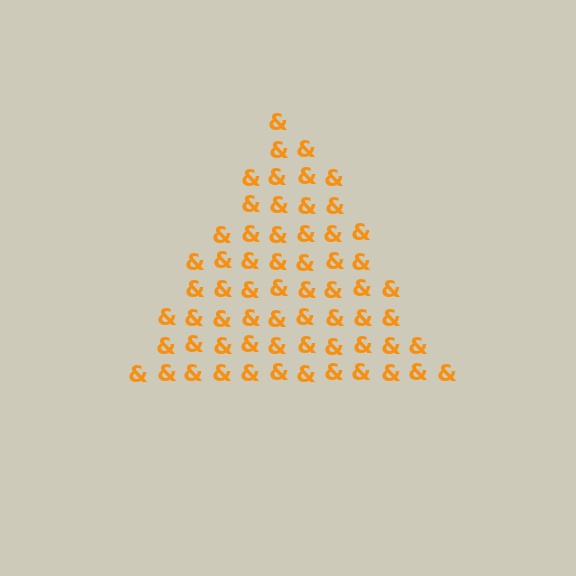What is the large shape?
The large shape is a triangle.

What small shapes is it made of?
It is made of small ampersands.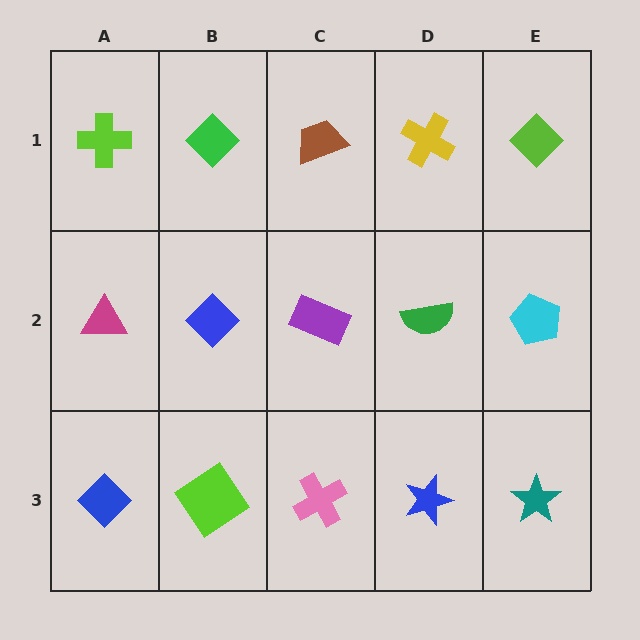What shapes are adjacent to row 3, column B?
A blue diamond (row 2, column B), a blue diamond (row 3, column A), a pink cross (row 3, column C).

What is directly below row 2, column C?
A pink cross.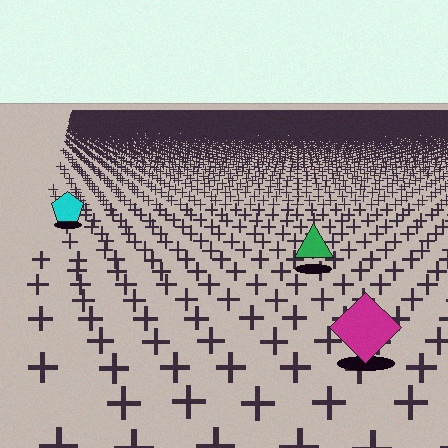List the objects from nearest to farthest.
From nearest to farthest: the magenta diamond, the green triangle, the cyan pentagon.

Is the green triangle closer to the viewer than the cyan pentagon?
Yes. The green triangle is closer — you can tell from the texture gradient: the ground texture is coarser near it.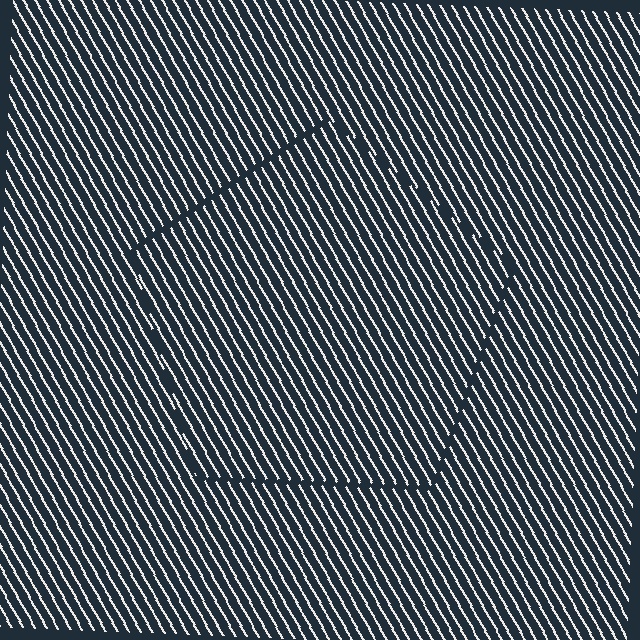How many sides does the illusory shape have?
5 sides — the line-ends trace a pentagon.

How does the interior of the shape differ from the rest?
The interior of the shape contains the same grating, shifted by half a period — the contour is defined by the phase discontinuity where line-ends from the inner and outer gratings abut.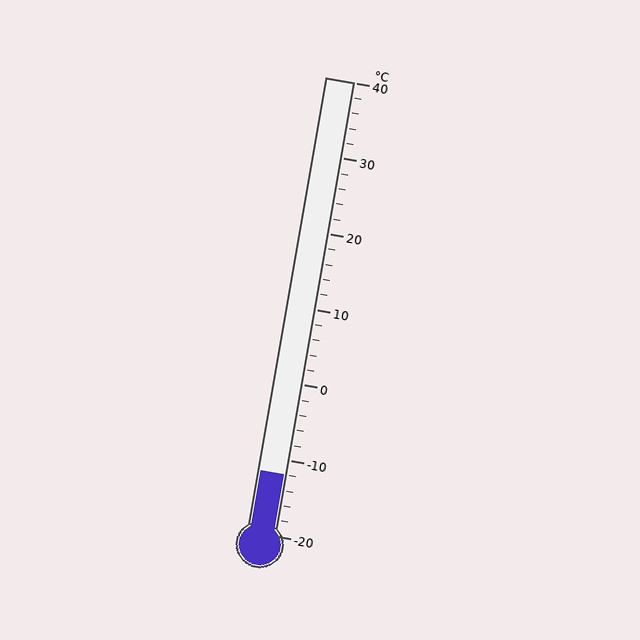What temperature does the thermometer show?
The thermometer shows approximately -12°C.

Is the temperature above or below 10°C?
The temperature is below 10°C.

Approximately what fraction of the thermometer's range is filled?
The thermometer is filled to approximately 15% of its range.